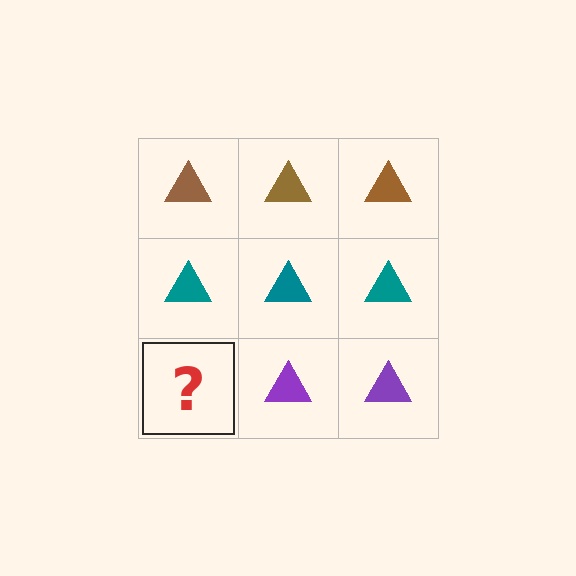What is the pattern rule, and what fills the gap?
The rule is that each row has a consistent color. The gap should be filled with a purple triangle.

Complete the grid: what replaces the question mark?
The question mark should be replaced with a purple triangle.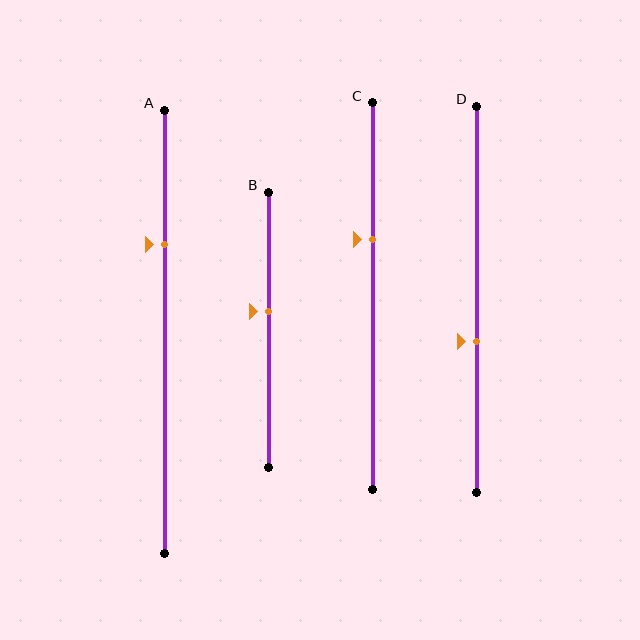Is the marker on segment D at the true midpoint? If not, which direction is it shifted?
No, the marker on segment D is shifted downward by about 11% of the segment length.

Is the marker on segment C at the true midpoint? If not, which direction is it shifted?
No, the marker on segment C is shifted upward by about 15% of the segment length.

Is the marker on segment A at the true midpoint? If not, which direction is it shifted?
No, the marker on segment A is shifted upward by about 20% of the segment length.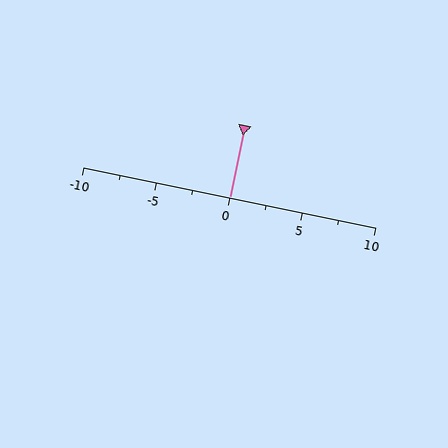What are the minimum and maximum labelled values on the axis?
The axis runs from -10 to 10.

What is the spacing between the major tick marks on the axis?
The major ticks are spaced 5 apart.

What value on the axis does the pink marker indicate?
The marker indicates approximately 0.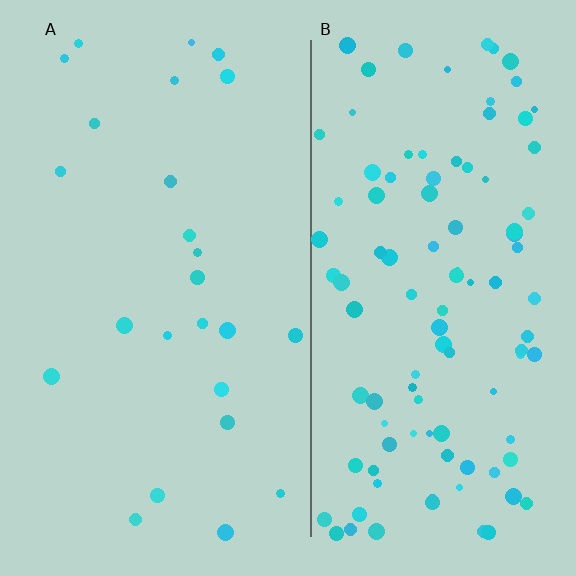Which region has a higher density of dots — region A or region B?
B (the right).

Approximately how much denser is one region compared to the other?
Approximately 4.3× — region B over region A.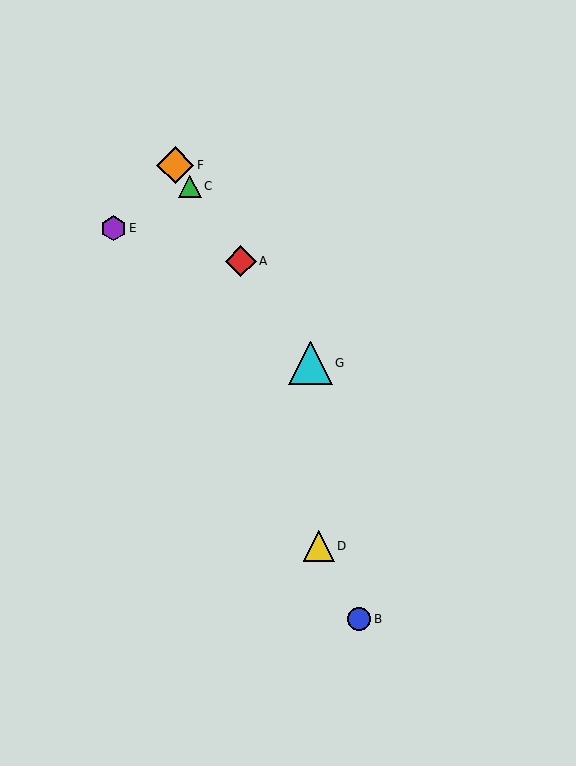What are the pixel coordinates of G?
Object G is at (311, 363).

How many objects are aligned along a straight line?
4 objects (A, C, F, G) are aligned along a straight line.